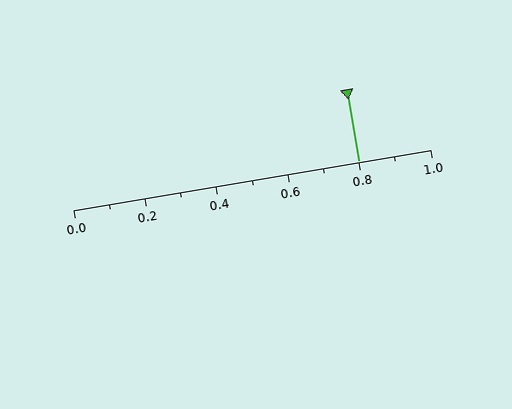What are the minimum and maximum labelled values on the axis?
The axis runs from 0.0 to 1.0.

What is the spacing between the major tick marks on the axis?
The major ticks are spaced 0.2 apart.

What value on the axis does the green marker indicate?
The marker indicates approximately 0.8.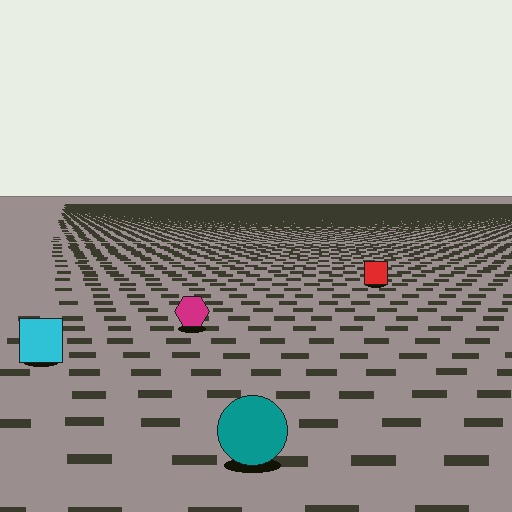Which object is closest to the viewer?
The teal circle is closest. The texture marks near it are larger and more spread out.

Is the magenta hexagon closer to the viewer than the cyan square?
No. The cyan square is closer — you can tell from the texture gradient: the ground texture is coarser near it.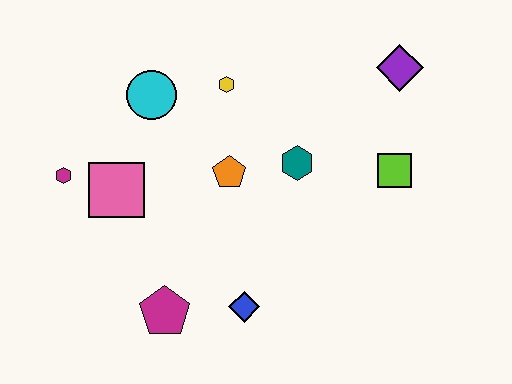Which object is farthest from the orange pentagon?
The purple diamond is farthest from the orange pentagon.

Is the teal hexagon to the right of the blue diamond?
Yes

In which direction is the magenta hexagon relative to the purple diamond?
The magenta hexagon is to the left of the purple diamond.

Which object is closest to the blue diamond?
The magenta pentagon is closest to the blue diamond.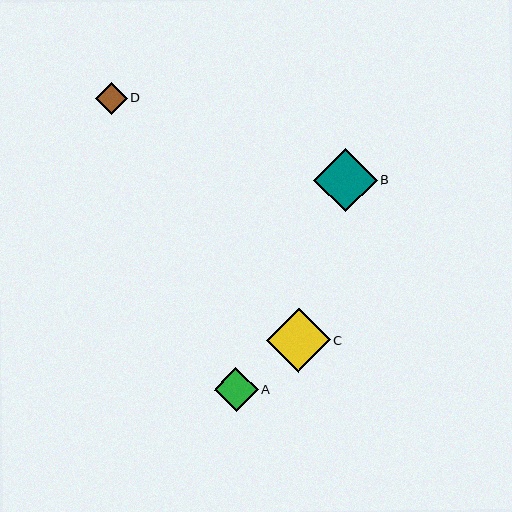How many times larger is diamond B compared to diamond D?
Diamond B is approximately 2.0 times the size of diamond D.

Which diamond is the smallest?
Diamond D is the smallest with a size of approximately 32 pixels.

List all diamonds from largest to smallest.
From largest to smallest: C, B, A, D.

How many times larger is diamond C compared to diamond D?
Diamond C is approximately 2.0 times the size of diamond D.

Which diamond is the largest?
Diamond C is the largest with a size of approximately 64 pixels.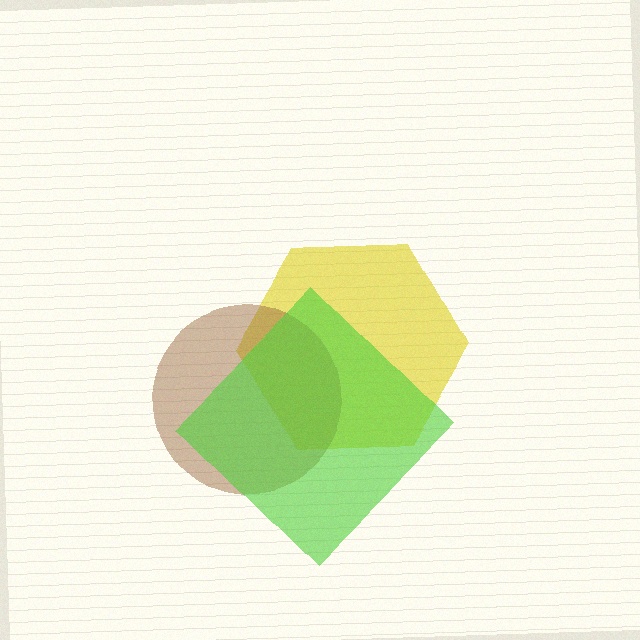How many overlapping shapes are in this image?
There are 3 overlapping shapes in the image.